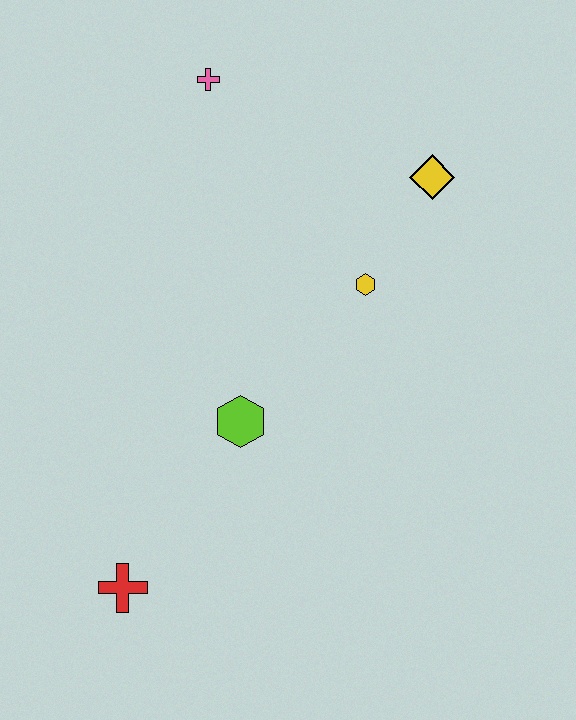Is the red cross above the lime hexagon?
No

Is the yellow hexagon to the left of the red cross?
No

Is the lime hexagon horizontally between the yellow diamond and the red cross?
Yes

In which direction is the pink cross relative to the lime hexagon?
The pink cross is above the lime hexagon.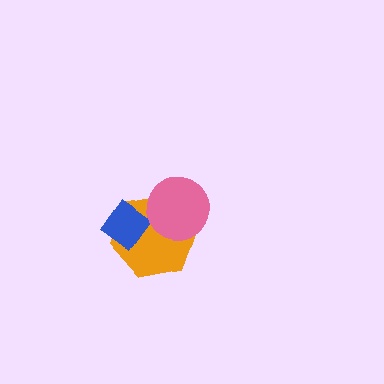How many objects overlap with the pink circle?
1 object overlaps with the pink circle.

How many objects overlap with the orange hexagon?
2 objects overlap with the orange hexagon.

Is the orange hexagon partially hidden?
Yes, it is partially covered by another shape.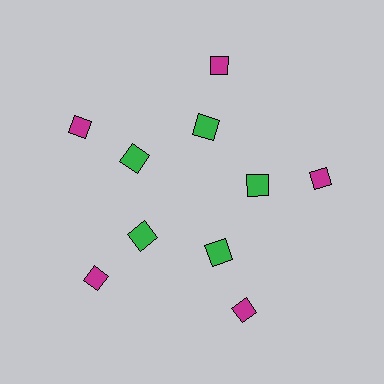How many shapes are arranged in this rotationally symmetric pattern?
There are 10 shapes, arranged in 5 groups of 2.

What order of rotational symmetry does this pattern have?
This pattern has 5-fold rotational symmetry.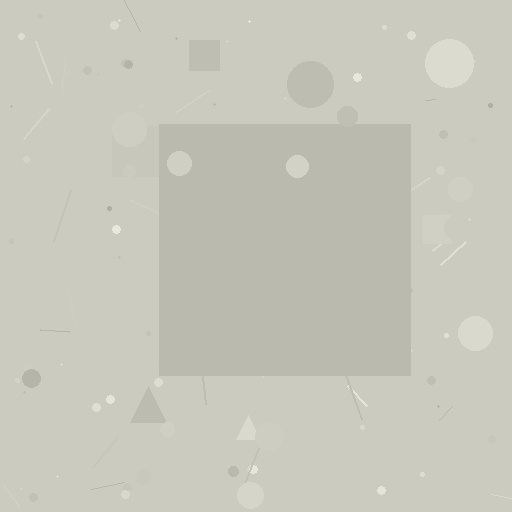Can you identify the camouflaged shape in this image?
The camouflaged shape is a square.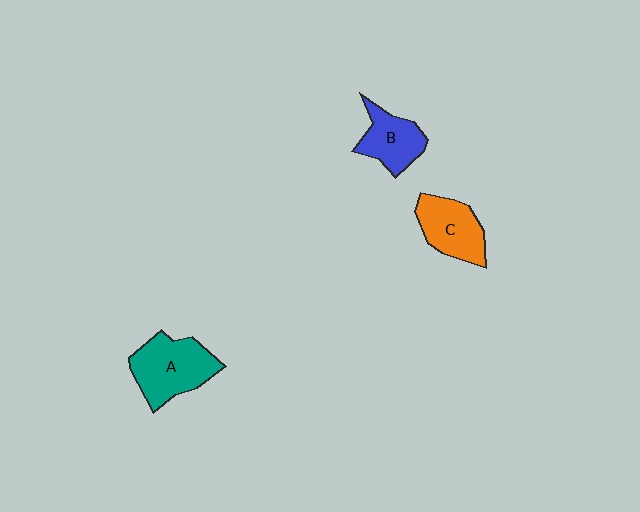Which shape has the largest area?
Shape A (teal).